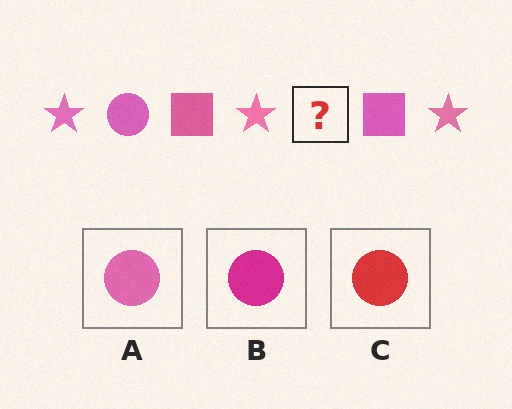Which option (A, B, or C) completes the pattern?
A.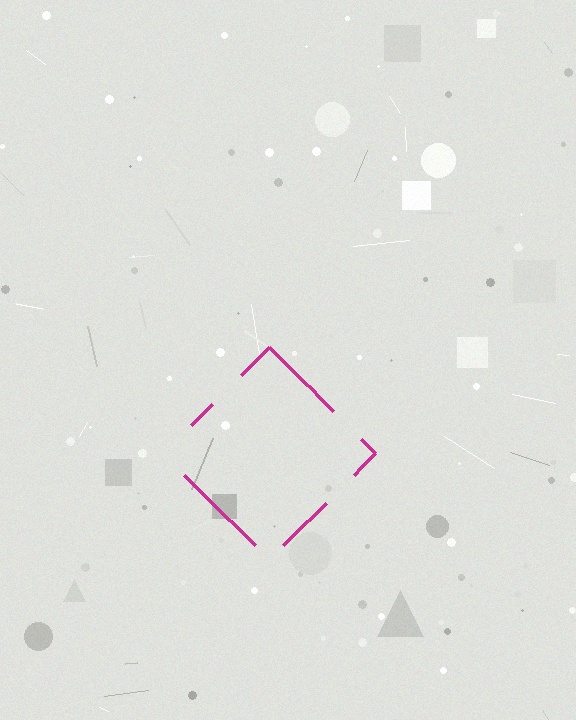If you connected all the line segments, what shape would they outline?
They would outline a diamond.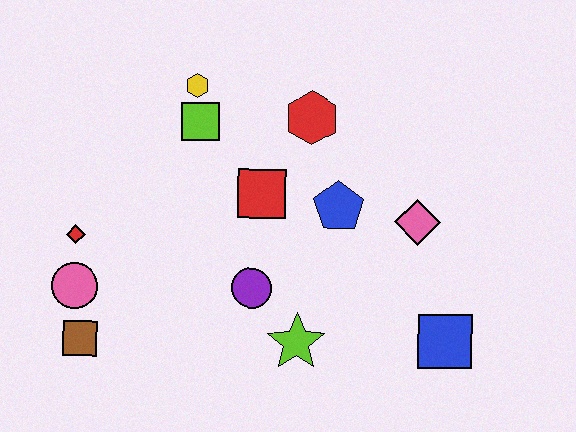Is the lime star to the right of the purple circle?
Yes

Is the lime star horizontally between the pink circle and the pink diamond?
Yes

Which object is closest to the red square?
The blue pentagon is closest to the red square.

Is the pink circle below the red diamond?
Yes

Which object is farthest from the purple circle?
The yellow hexagon is farthest from the purple circle.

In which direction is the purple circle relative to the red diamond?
The purple circle is to the right of the red diamond.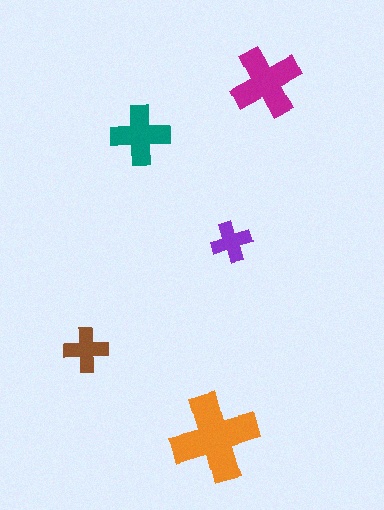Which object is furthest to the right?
The magenta cross is rightmost.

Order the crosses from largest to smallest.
the orange one, the magenta one, the teal one, the brown one, the purple one.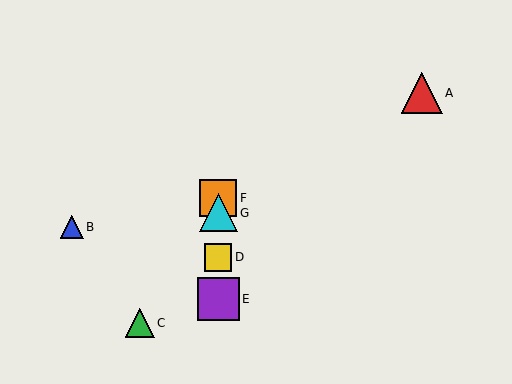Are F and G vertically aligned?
Yes, both are at x≈218.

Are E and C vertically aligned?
No, E is at x≈218 and C is at x≈140.